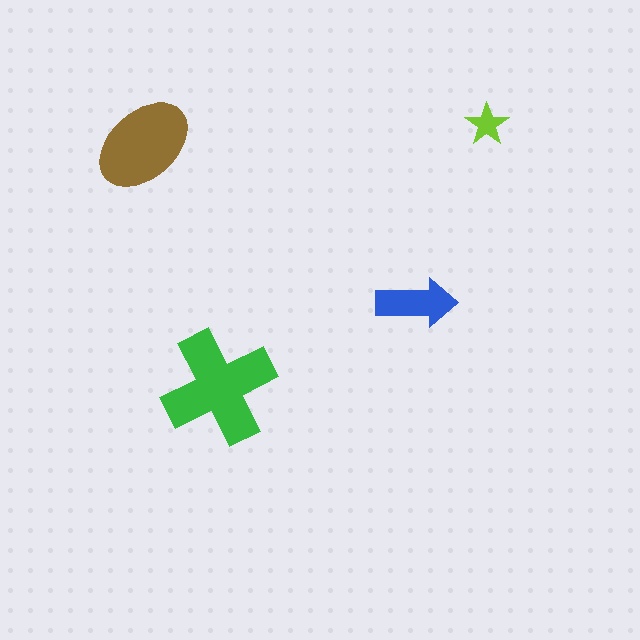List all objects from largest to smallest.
The green cross, the brown ellipse, the blue arrow, the lime star.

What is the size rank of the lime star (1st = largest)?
4th.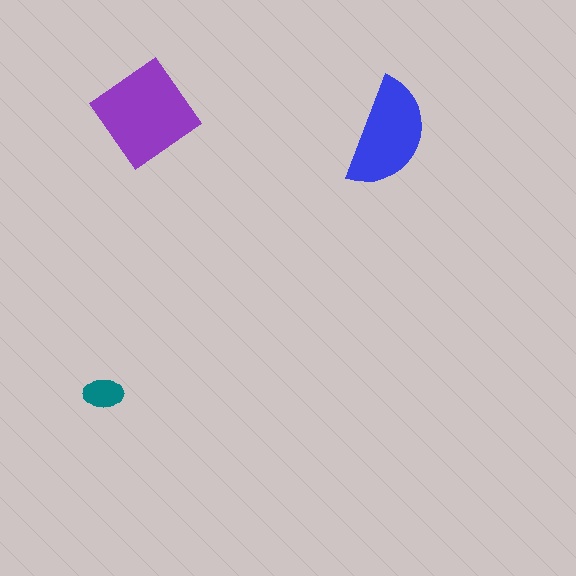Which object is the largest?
The purple diamond.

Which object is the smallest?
The teal ellipse.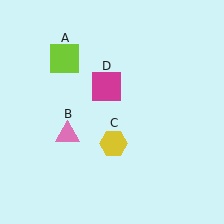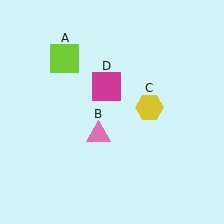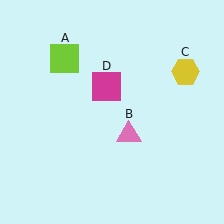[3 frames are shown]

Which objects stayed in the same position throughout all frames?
Lime square (object A) and magenta square (object D) remained stationary.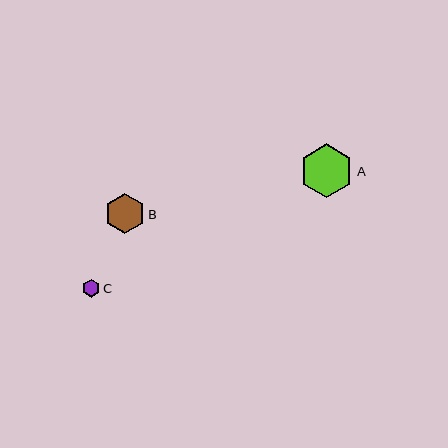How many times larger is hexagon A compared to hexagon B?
Hexagon A is approximately 1.3 times the size of hexagon B.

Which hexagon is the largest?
Hexagon A is the largest with a size of approximately 54 pixels.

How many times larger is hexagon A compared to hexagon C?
Hexagon A is approximately 3.1 times the size of hexagon C.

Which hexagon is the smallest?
Hexagon C is the smallest with a size of approximately 18 pixels.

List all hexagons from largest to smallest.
From largest to smallest: A, B, C.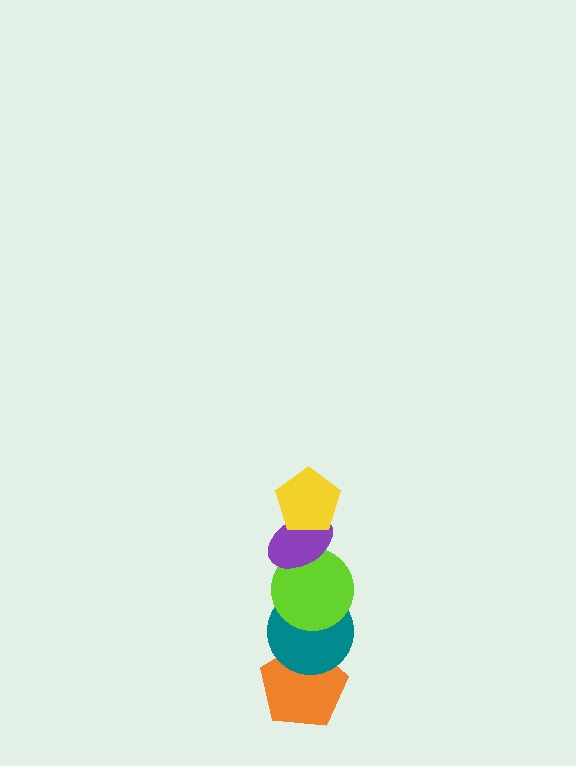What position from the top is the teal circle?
The teal circle is 4th from the top.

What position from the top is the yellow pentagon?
The yellow pentagon is 1st from the top.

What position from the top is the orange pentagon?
The orange pentagon is 5th from the top.